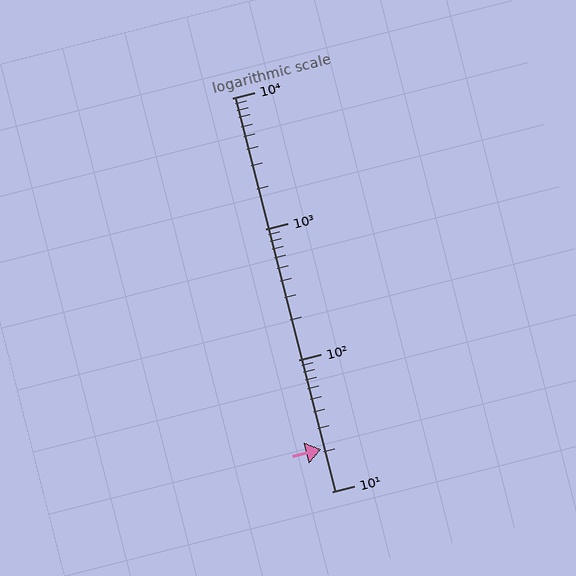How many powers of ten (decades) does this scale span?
The scale spans 3 decades, from 10 to 10000.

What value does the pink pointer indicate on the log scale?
The pointer indicates approximately 21.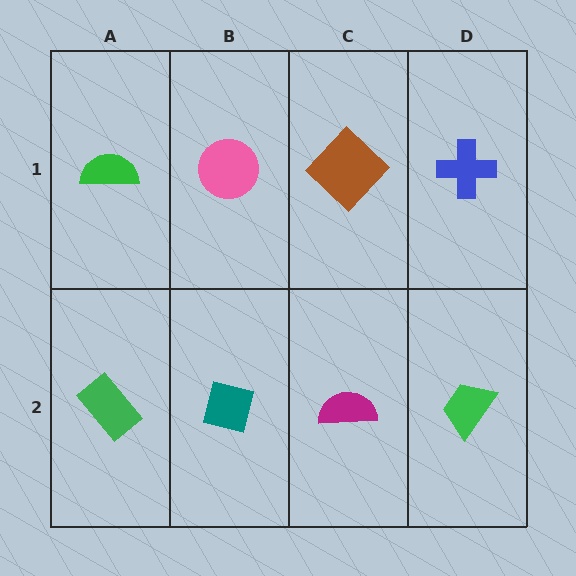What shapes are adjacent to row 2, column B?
A pink circle (row 1, column B), a green rectangle (row 2, column A), a magenta semicircle (row 2, column C).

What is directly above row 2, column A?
A green semicircle.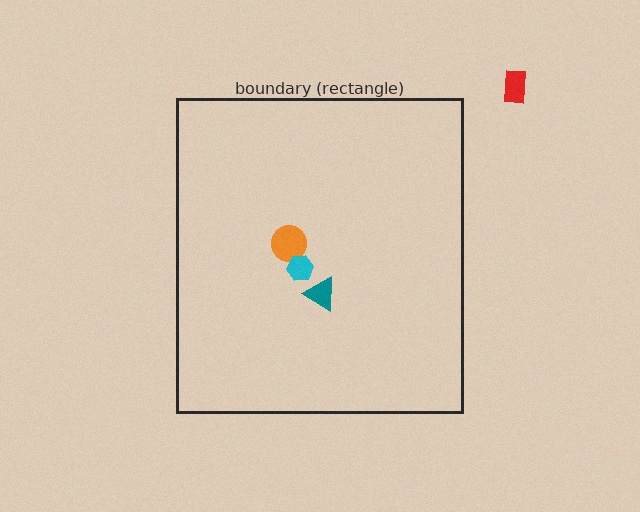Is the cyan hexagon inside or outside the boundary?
Inside.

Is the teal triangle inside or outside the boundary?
Inside.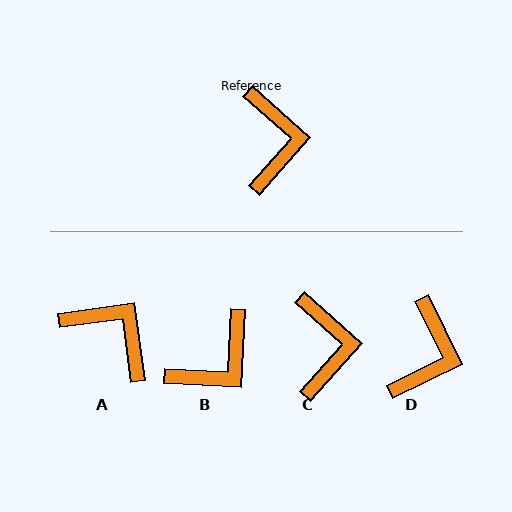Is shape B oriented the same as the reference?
No, it is off by about 52 degrees.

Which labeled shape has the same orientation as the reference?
C.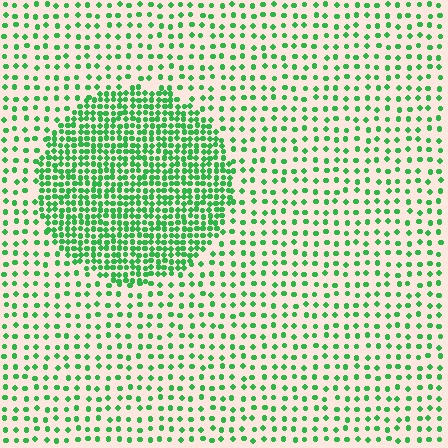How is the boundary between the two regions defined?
The boundary is defined by a change in element density (approximately 2.6x ratio). All elements are the same color, size, and shape.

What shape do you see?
I see a circle.